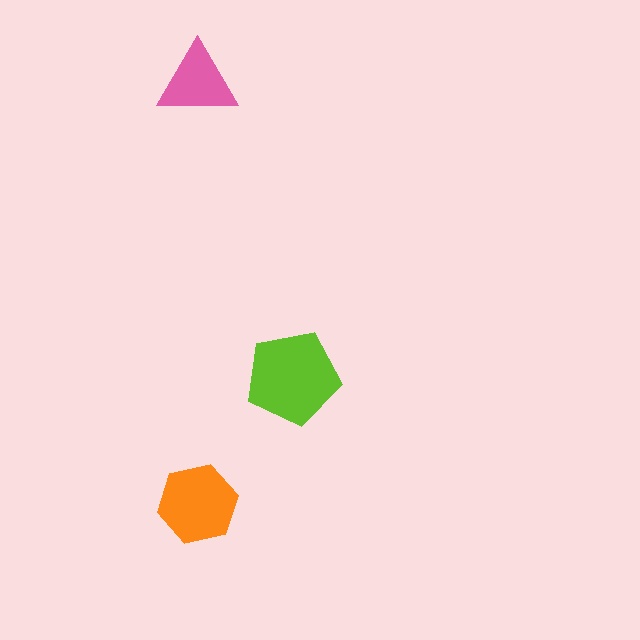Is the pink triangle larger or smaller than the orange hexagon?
Smaller.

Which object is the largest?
The lime pentagon.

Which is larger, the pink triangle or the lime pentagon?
The lime pentagon.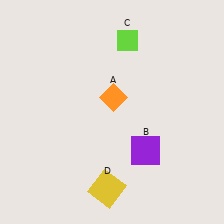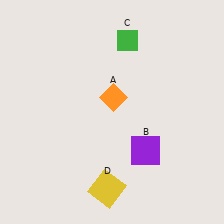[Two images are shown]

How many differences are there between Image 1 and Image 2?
There is 1 difference between the two images.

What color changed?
The diamond (C) changed from lime in Image 1 to green in Image 2.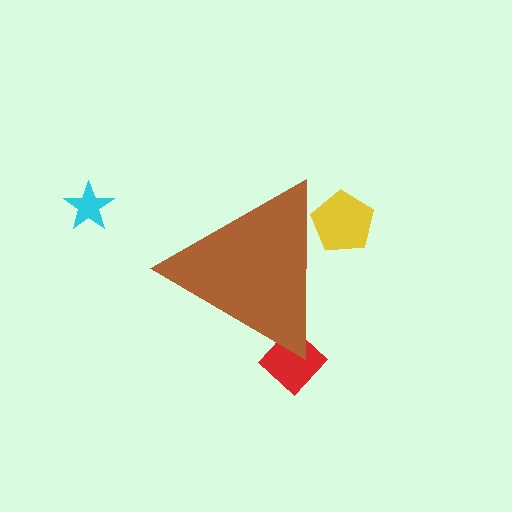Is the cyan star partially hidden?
No, the cyan star is fully visible.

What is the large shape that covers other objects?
A brown triangle.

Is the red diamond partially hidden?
Yes, the red diamond is partially hidden behind the brown triangle.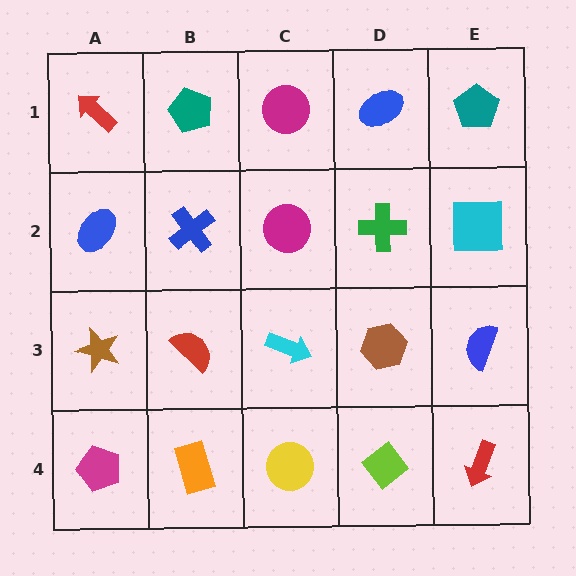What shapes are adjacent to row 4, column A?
A brown star (row 3, column A), an orange rectangle (row 4, column B).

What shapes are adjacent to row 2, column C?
A magenta circle (row 1, column C), a cyan arrow (row 3, column C), a blue cross (row 2, column B), a green cross (row 2, column D).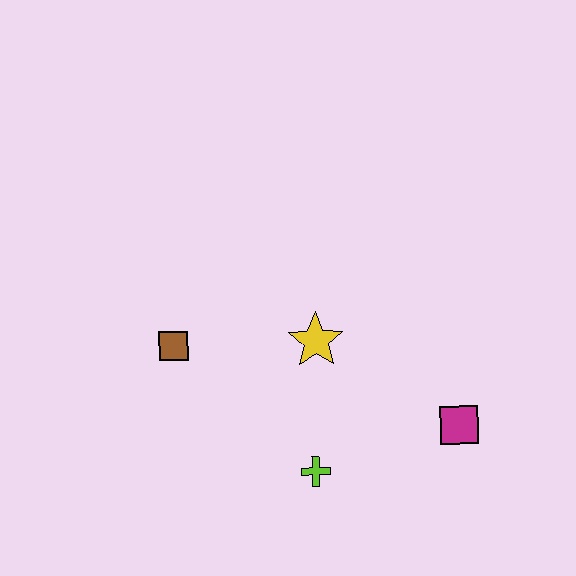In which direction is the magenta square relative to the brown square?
The magenta square is to the right of the brown square.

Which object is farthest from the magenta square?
The brown square is farthest from the magenta square.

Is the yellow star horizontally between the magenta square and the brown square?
Yes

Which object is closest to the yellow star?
The lime cross is closest to the yellow star.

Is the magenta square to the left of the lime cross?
No